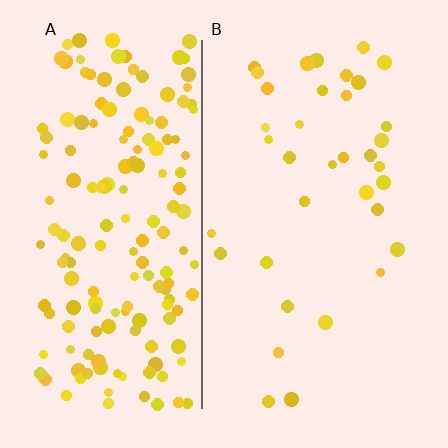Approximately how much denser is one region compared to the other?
Approximately 4.7× — region A over region B.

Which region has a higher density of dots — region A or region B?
A (the left).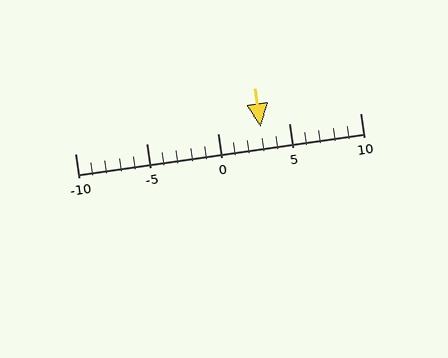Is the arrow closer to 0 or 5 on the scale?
The arrow is closer to 5.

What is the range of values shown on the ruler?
The ruler shows values from -10 to 10.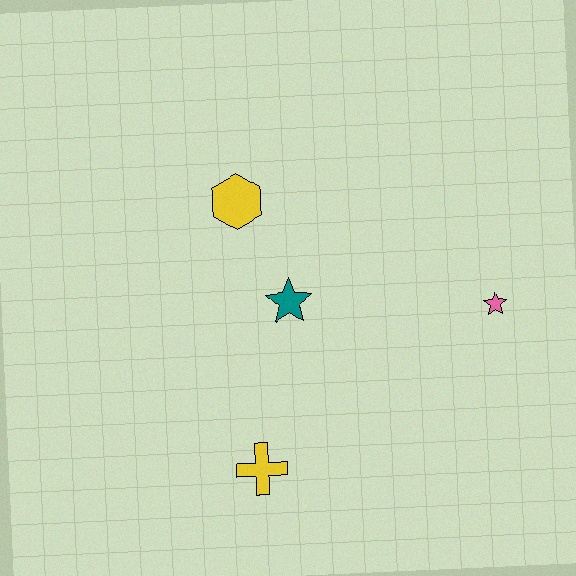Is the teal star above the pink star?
Yes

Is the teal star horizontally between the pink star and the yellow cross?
Yes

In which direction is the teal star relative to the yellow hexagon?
The teal star is below the yellow hexagon.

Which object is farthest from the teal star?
The pink star is farthest from the teal star.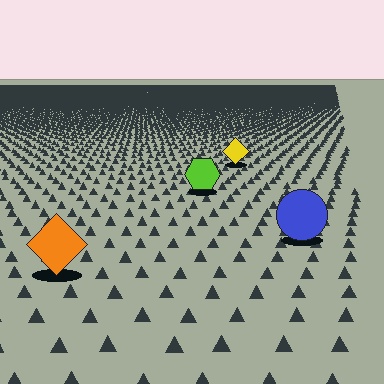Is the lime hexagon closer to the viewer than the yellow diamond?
Yes. The lime hexagon is closer — you can tell from the texture gradient: the ground texture is coarser near it.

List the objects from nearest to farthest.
From nearest to farthest: the orange diamond, the blue circle, the lime hexagon, the yellow diamond.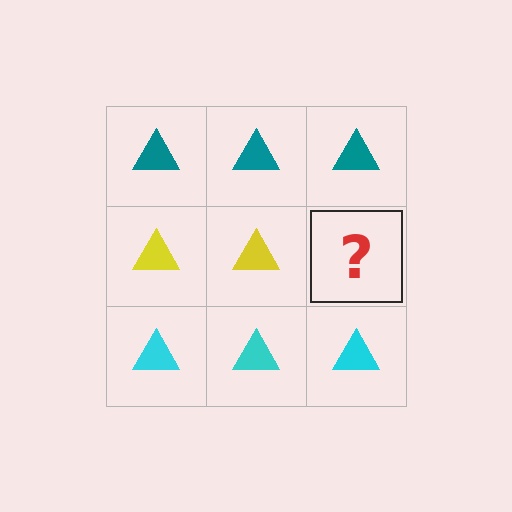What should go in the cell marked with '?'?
The missing cell should contain a yellow triangle.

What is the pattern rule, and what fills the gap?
The rule is that each row has a consistent color. The gap should be filled with a yellow triangle.